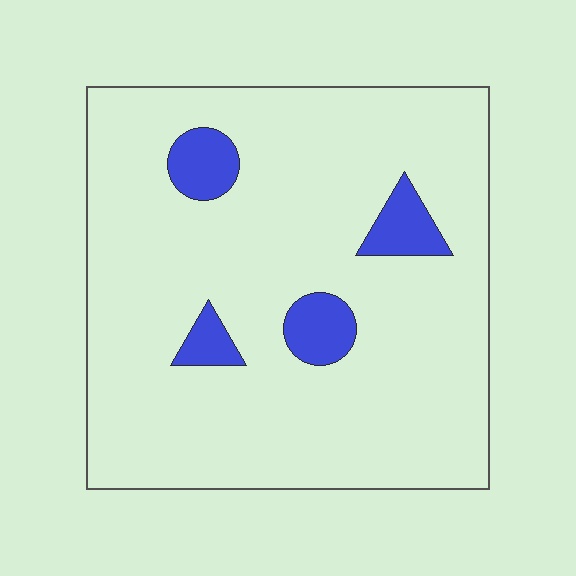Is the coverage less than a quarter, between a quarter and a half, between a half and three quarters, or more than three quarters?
Less than a quarter.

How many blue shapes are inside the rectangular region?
4.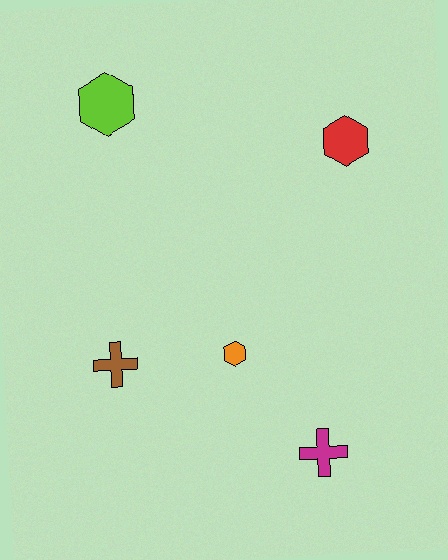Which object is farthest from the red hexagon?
The brown cross is farthest from the red hexagon.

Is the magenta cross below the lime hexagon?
Yes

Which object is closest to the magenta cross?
The orange hexagon is closest to the magenta cross.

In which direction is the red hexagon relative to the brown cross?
The red hexagon is to the right of the brown cross.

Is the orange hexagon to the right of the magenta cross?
No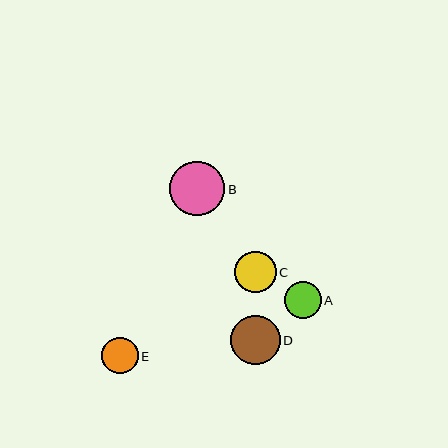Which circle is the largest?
Circle B is the largest with a size of approximately 55 pixels.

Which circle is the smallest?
Circle A is the smallest with a size of approximately 37 pixels.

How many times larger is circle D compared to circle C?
Circle D is approximately 1.2 times the size of circle C.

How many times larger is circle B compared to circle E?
Circle B is approximately 1.5 times the size of circle E.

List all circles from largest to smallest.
From largest to smallest: B, D, C, E, A.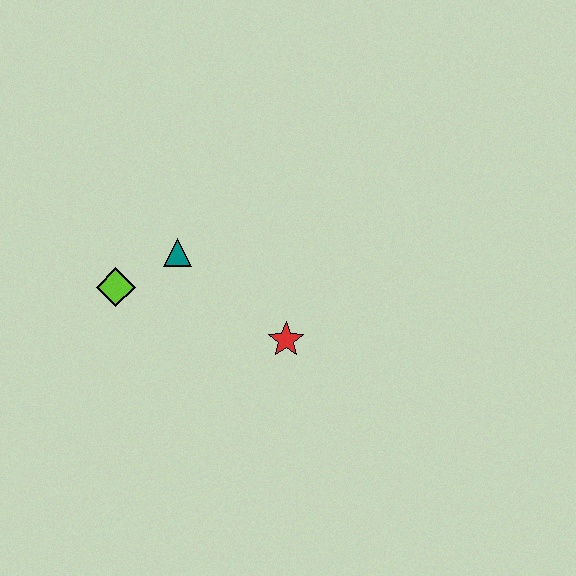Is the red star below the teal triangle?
Yes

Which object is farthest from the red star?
The lime diamond is farthest from the red star.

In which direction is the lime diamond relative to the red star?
The lime diamond is to the left of the red star.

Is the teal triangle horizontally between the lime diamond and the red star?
Yes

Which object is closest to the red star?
The teal triangle is closest to the red star.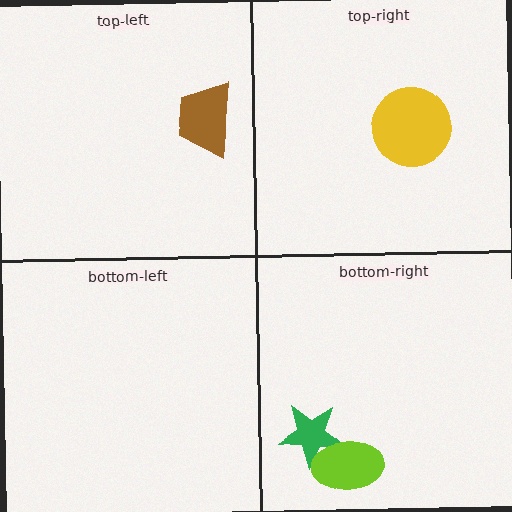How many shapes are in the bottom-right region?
2.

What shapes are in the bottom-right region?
The green star, the lime ellipse.